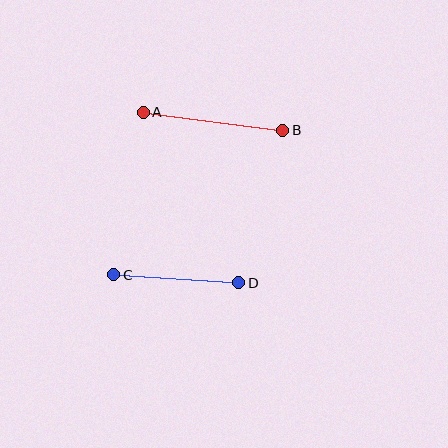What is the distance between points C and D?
The distance is approximately 125 pixels.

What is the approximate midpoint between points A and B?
The midpoint is at approximately (213, 121) pixels.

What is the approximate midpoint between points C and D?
The midpoint is at approximately (176, 279) pixels.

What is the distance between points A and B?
The distance is approximately 141 pixels.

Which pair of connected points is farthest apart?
Points A and B are farthest apart.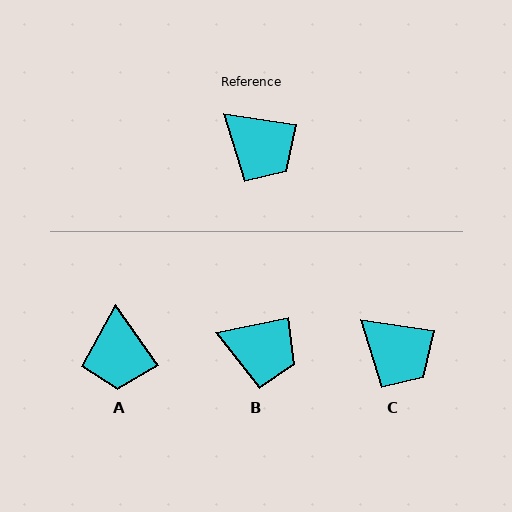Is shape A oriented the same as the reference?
No, it is off by about 47 degrees.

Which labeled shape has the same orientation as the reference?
C.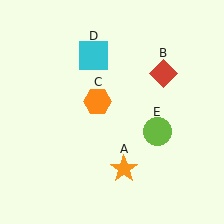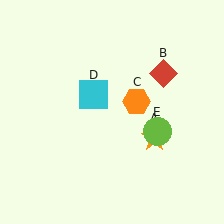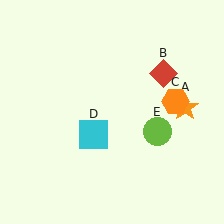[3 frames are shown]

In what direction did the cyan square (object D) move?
The cyan square (object D) moved down.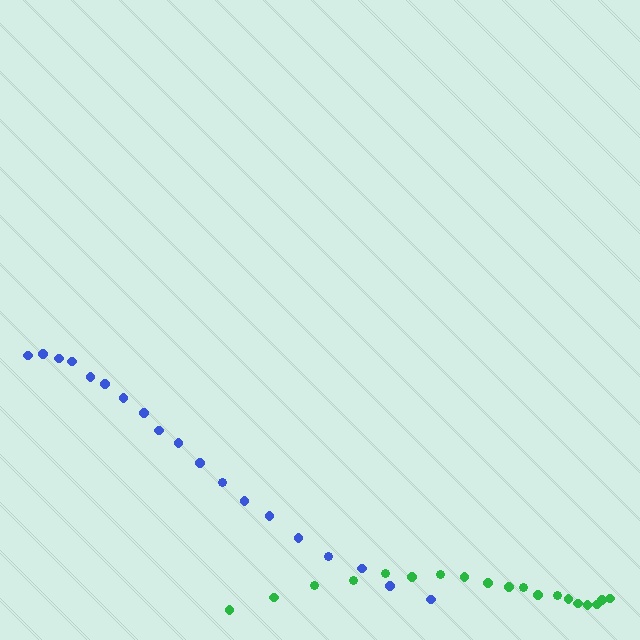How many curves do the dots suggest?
There are 2 distinct paths.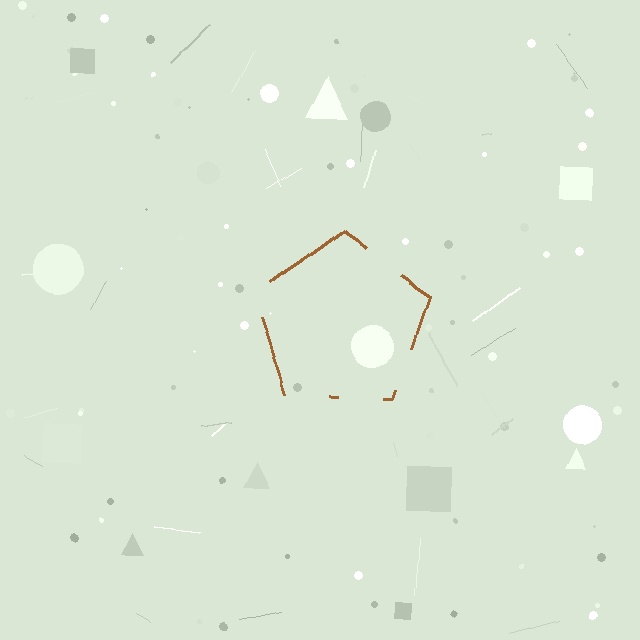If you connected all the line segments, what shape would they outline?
They would outline a pentagon.